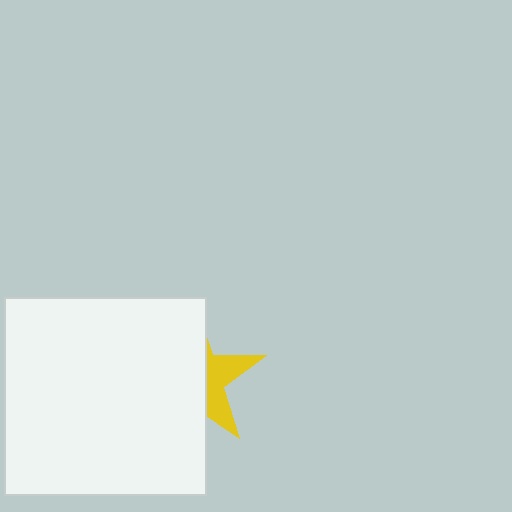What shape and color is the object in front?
The object in front is a white rectangle.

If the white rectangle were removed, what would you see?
You would see the complete yellow star.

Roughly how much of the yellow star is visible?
A small part of it is visible (roughly 33%).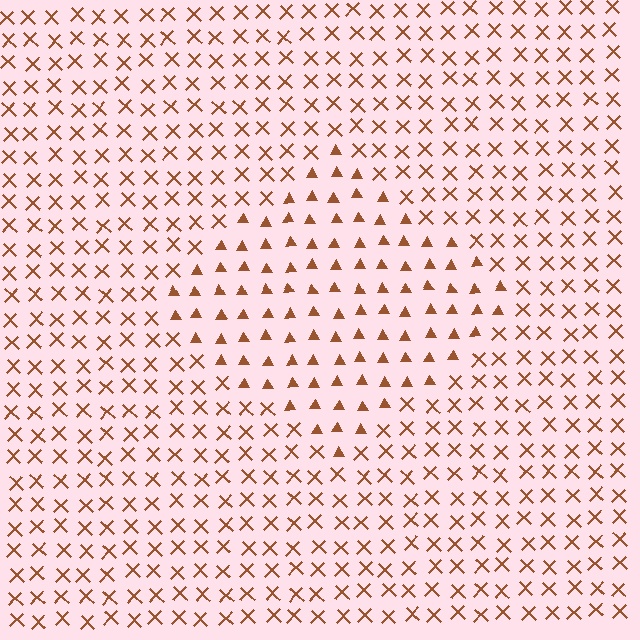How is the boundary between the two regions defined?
The boundary is defined by a change in element shape: triangles inside vs. X marks outside. All elements share the same color and spacing.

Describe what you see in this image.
The image is filled with small brown elements arranged in a uniform grid. A diamond-shaped region contains triangles, while the surrounding area contains X marks. The boundary is defined purely by the change in element shape.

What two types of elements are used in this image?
The image uses triangles inside the diamond region and X marks outside it.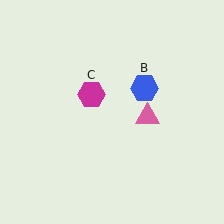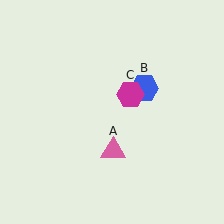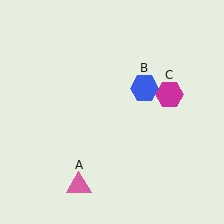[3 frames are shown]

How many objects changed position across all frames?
2 objects changed position: pink triangle (object A), magenta hexagon (object C).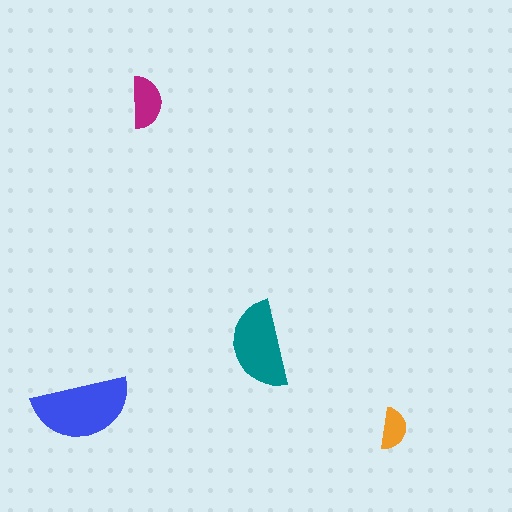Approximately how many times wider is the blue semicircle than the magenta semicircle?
About 2 times wider.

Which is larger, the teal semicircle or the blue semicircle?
The blue one.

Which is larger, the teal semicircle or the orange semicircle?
The teal one.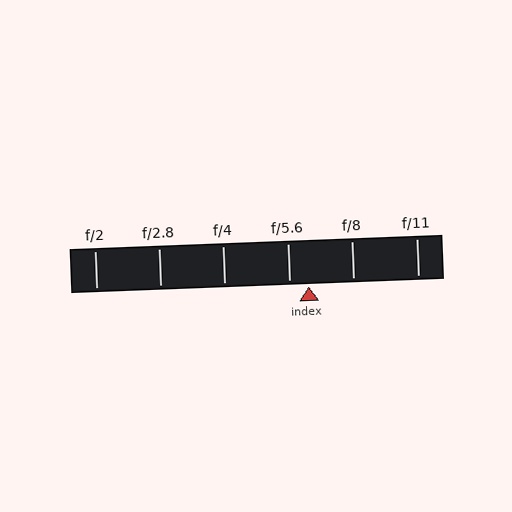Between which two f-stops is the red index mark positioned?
The index mark is between f/5.6 and f/8.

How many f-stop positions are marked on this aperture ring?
There are 6 f-stop positions marked.